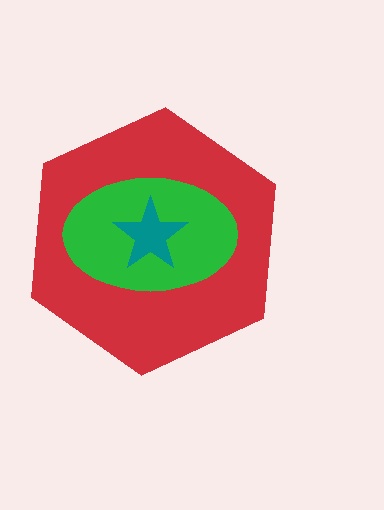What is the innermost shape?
The teal star.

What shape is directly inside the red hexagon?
The green ellipse.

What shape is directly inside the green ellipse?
The teal star.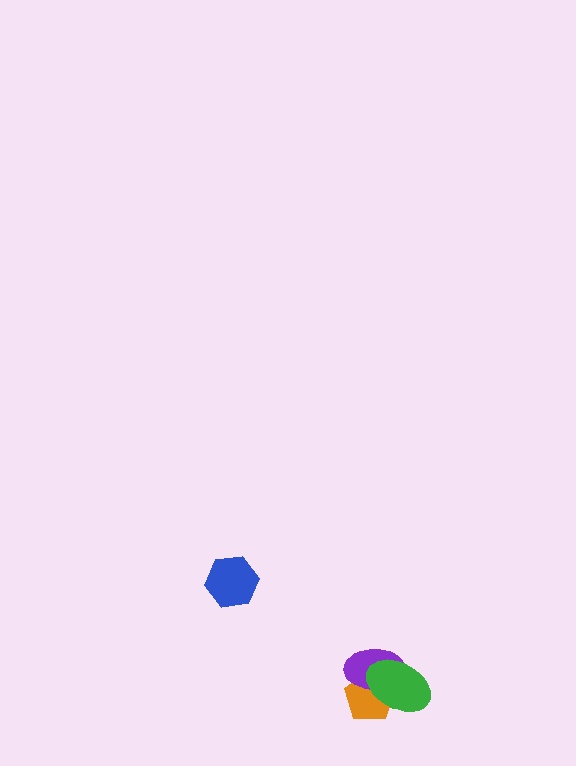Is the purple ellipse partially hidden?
Yes, it is partially covered by another shape.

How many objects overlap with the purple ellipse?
2 objects overlap with the purple ellipse.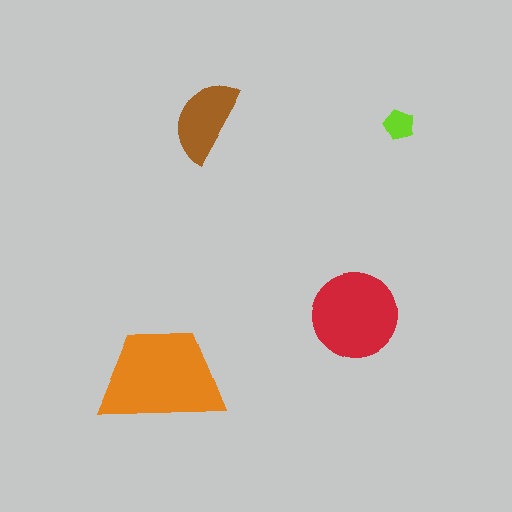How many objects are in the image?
There are 4 objects in the image.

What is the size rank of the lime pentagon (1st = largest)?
4th.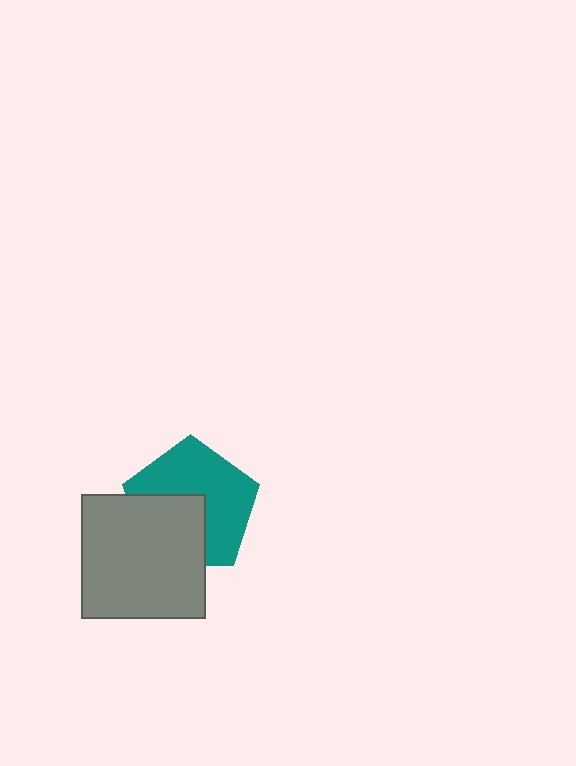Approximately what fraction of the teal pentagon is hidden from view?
Roughly 40% of the teal pentagon is hidden behind the gray square.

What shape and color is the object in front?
The object in front is a gray square.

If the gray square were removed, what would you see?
You would see the complete teal pentagon.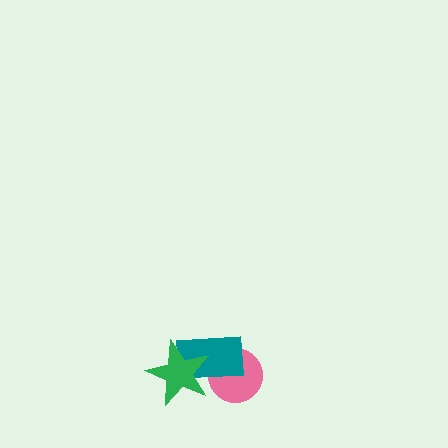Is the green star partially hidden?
No, no other shape covers it.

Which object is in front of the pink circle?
The teal rectangle is in front of the pink circle.